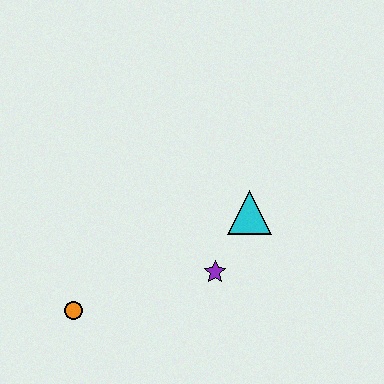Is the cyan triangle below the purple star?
No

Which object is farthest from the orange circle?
The cyan triangle is farthest from the orange circle.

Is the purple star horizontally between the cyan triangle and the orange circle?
Yes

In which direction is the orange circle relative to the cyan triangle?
The orange circle is to the left of the cyan triangle.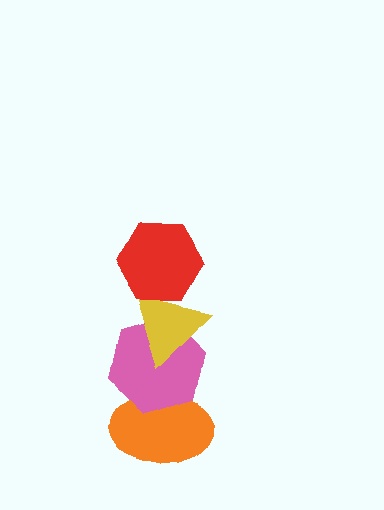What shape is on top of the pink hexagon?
The yellow triangle is on top of the pink hexagon.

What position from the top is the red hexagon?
The red hexagon is 1st from the top.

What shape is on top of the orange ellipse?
The pink hexagon is on top of the orange ellipse.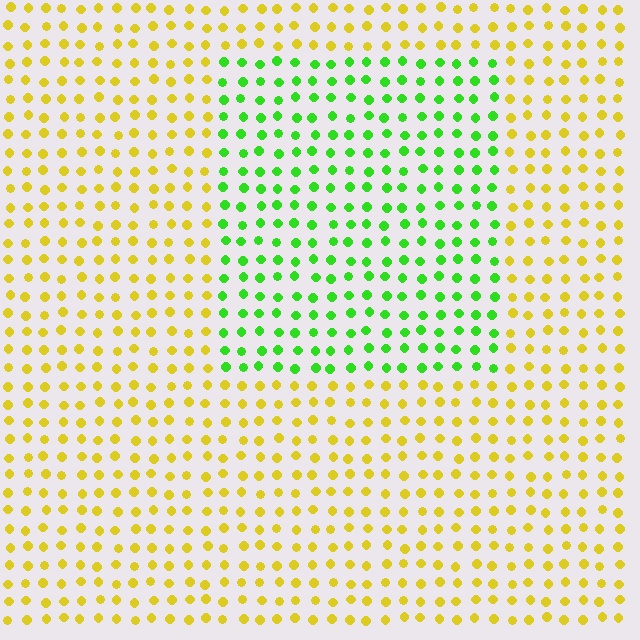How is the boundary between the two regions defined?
The boundary is defined purely by a slight shift in hue (about 61 degrees). Spacing, size, and orientation are identical on both sides.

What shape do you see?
I see a rectangle.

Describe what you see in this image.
The image is filled with small yellow elements in a uniform arrangement. A rectangle-shaped region is visible where the elements are tinted to a slightly different hue, forming a subtle color boundary.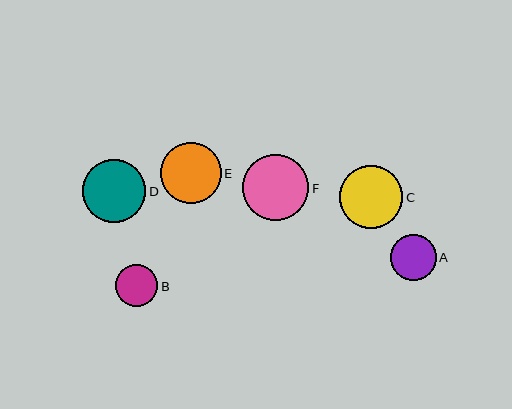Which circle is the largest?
Circle F is the largest with a size of approximately 67 pixels.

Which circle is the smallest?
Circle B is the smallest with a size of approximately 42 pixels.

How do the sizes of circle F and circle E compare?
Circle F and circle E are approximately the same size.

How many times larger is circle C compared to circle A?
Circle C is approximately 1.4 times the size of circle A.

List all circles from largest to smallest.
From largest to smallest: F, C, D, E, A, B.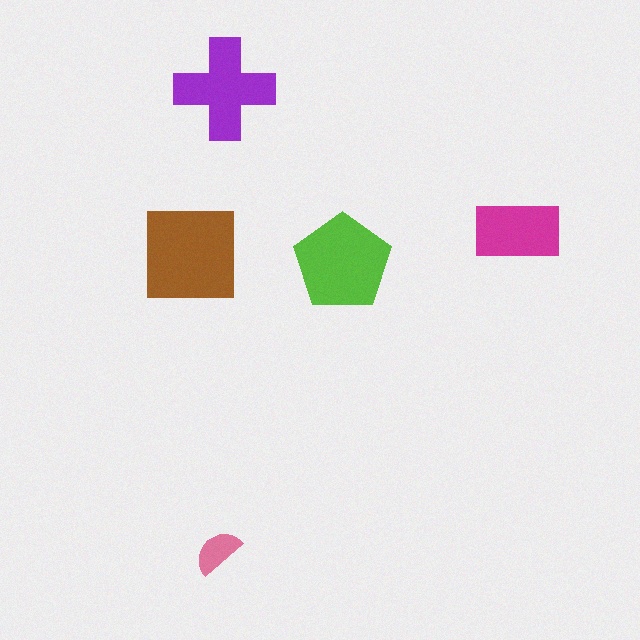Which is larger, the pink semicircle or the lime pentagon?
The lime pentagon.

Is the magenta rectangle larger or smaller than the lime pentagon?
Smaller.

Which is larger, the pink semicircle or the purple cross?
The purple cross.